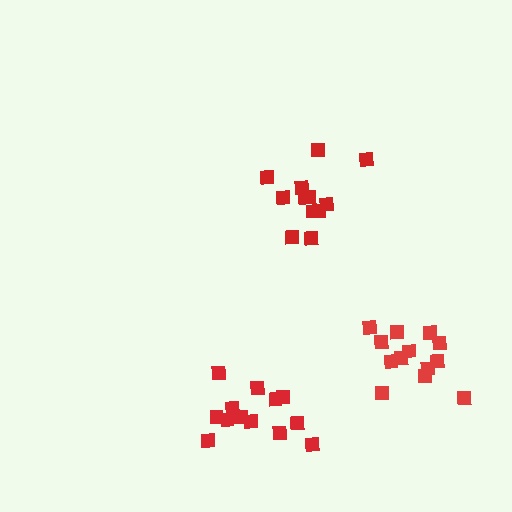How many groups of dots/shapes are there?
There are 3 groups.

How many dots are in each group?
Group 1: 12 dots, Group 2: 13 dots, Group 3: 13 dots (38 total).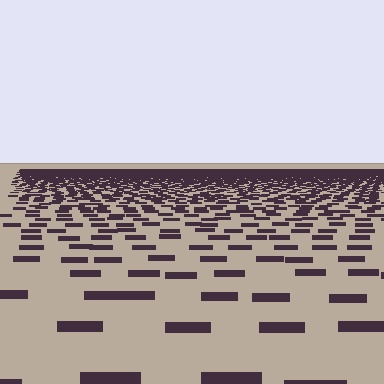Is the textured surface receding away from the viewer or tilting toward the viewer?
The surface is receding away from the viewer. Texture elements get smaller and denser toward the top.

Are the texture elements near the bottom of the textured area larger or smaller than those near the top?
Larger. Near the bottom, elements are closer to the viewer and appear at a bigger on-screen size.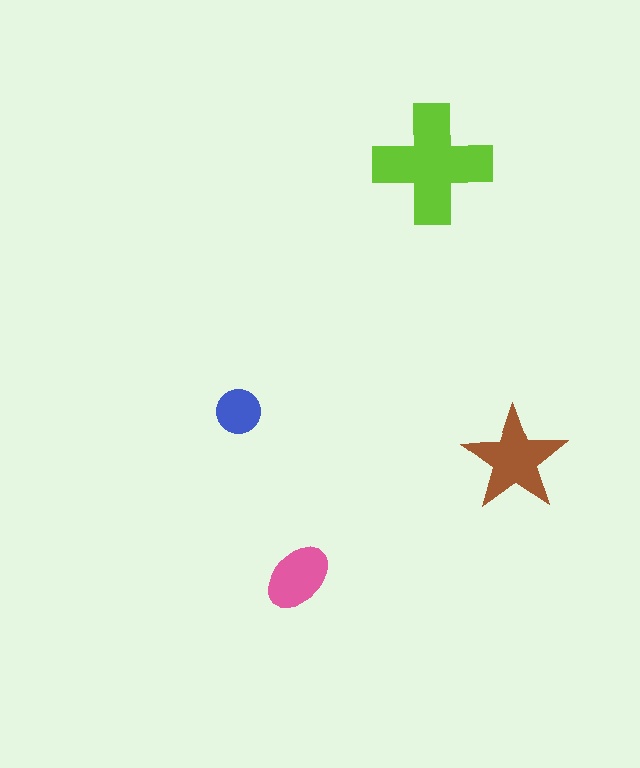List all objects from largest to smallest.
The lime cross, the brown star, the pink ellipse, the blue circle.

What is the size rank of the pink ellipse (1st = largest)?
3rd.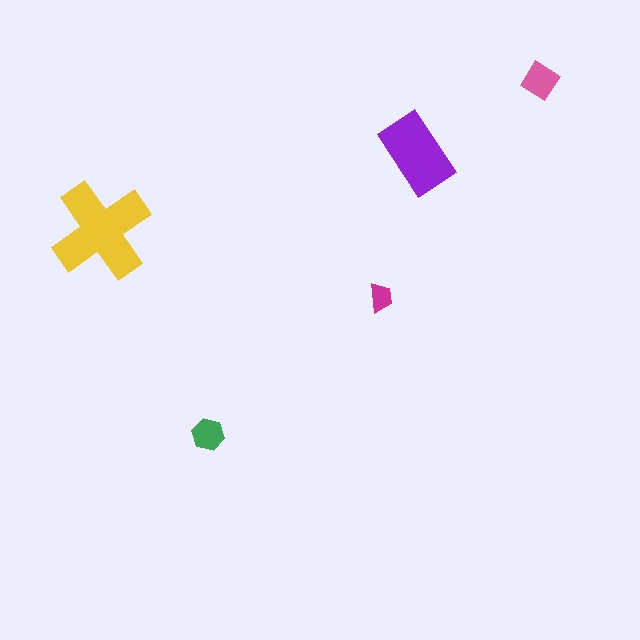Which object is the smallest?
The magenta trapezoid.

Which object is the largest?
The yellow cross.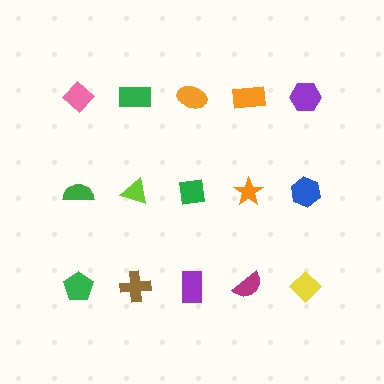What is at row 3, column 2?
A brown cross.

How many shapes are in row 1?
5 shapes.